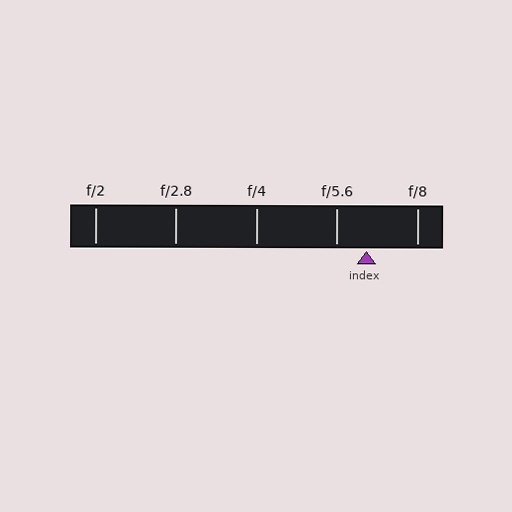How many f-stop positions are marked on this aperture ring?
There are 5 f-stop positions marked.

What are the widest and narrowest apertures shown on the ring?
The widest aperture shown is f/2 and the narrowest is f/8.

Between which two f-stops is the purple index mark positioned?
The index mark is between f/5.6 and f/8.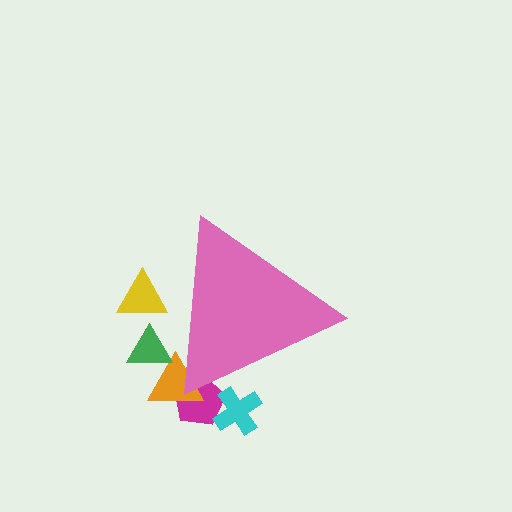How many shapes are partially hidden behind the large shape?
5 shapes are partially hidden.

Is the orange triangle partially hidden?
Yes, the orange triangle is partially hidden behind the pink triangle.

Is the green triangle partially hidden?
Yes, the green triangle is partially hidden behind the pink triangle.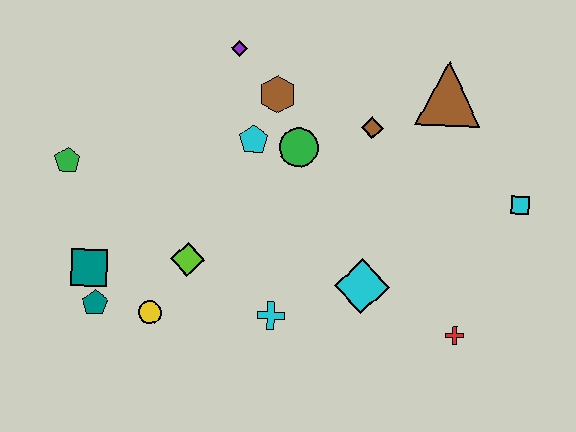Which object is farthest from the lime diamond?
The cyan square is farthest from the lime diamond.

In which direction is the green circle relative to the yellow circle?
The green circle is above the yellow circle.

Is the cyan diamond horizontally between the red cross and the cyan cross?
Yes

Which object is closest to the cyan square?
The brown triangle is closest to the cyan square.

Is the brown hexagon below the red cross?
No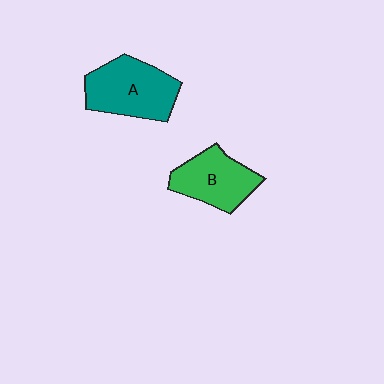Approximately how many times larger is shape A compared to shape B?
Approximately 1.2 times.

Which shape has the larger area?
Shape A (teal).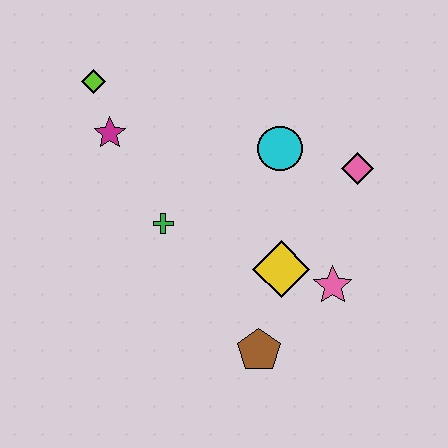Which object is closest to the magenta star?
The lime diamond is closest to the magenta star.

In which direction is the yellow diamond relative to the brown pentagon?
The yellow diamond is above the brown pentagon.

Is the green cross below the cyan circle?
Yes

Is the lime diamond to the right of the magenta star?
No